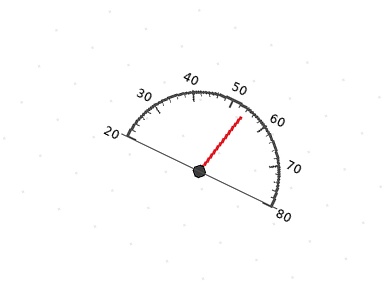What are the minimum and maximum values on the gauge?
The gauge ranges from 20 to 80.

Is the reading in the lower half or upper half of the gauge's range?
The reading is in the upper half of the range (20 to 80).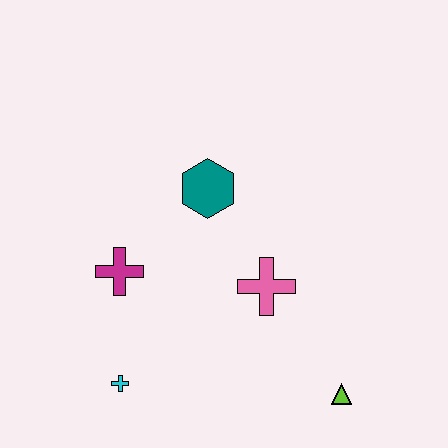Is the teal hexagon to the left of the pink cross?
Yes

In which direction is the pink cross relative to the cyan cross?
The pink cross is to the right of the cyan cross.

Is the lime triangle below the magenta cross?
Yes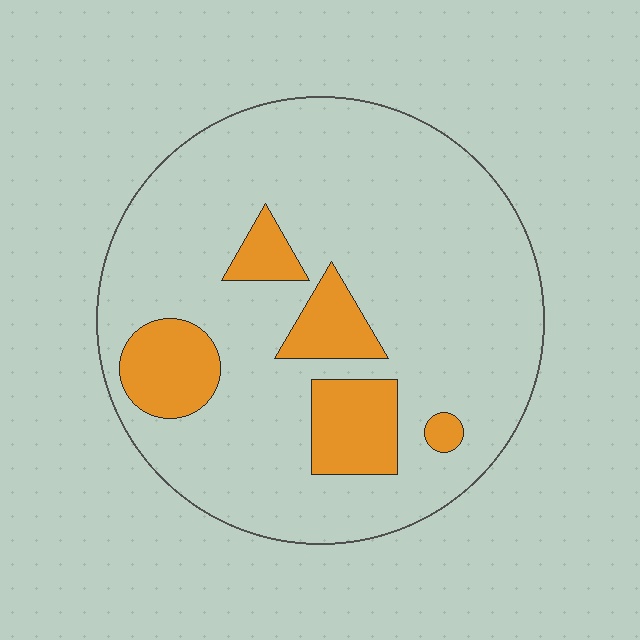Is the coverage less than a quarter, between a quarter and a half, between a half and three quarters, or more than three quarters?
Less than a quarter.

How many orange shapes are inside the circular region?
5.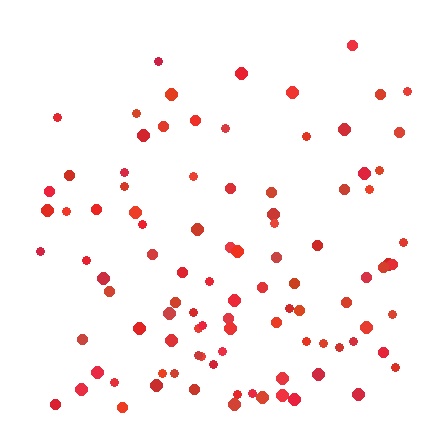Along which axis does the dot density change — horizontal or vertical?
Vertical.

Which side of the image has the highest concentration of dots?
The bottom.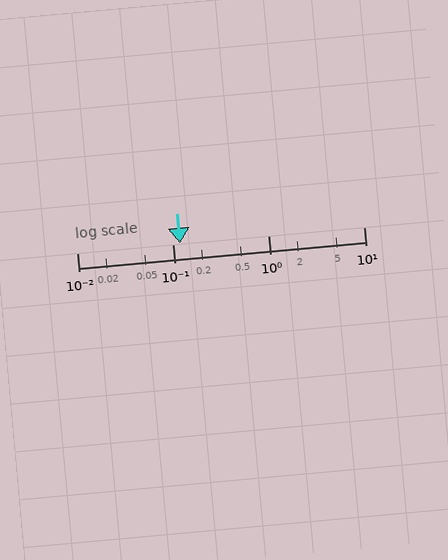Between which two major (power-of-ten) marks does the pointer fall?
The pointer is between 0.1 and 1.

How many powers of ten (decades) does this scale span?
The scale spans 3 decades, from 0.01 to 10.